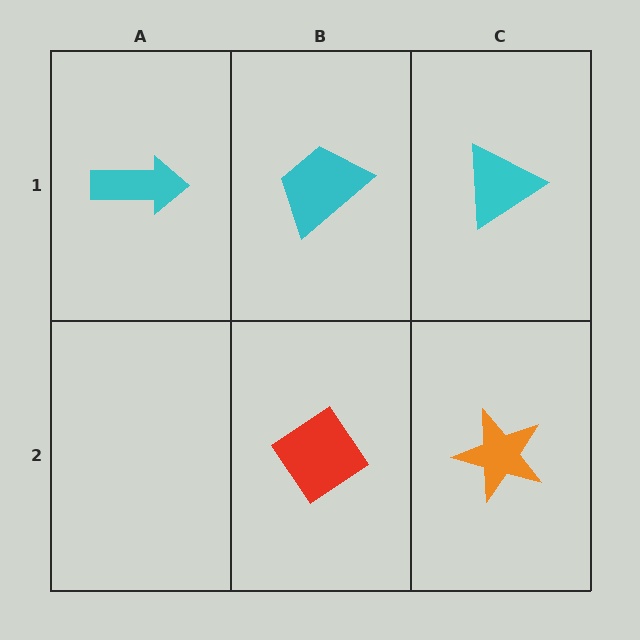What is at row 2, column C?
An orange star.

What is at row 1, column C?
A cyan triangle.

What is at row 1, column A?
A cyan arrow.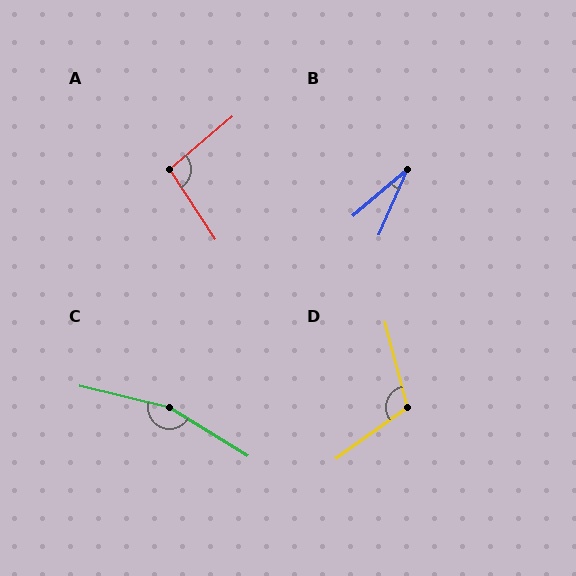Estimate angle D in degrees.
Approximately 111 degrees.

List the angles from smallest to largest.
B (26°), A (97°), D (111°), C (162°).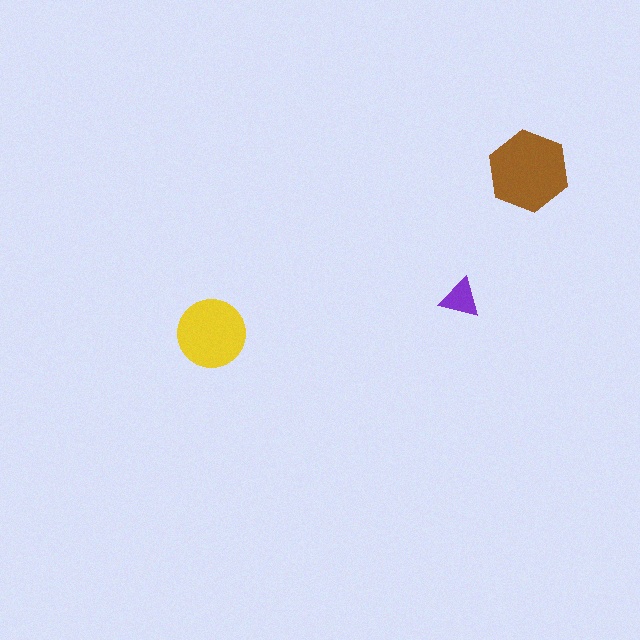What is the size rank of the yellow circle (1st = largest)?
2nd.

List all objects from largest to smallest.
The brown hexagon, the yellow circle, the purple triangle.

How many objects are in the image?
There are 3 objects in the image.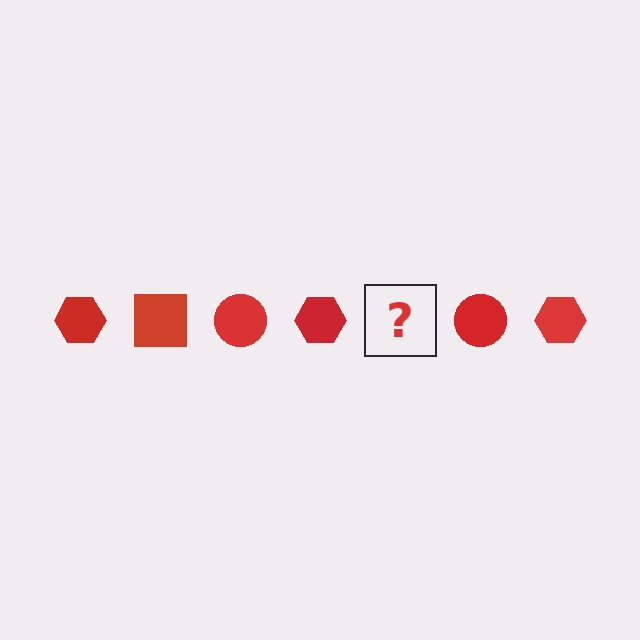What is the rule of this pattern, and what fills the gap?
The rule is that the pattern cycles through hexagon, square, circle shapes in red. The gap should be filled with a red square.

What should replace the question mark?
The question mark should be replaced with a red square.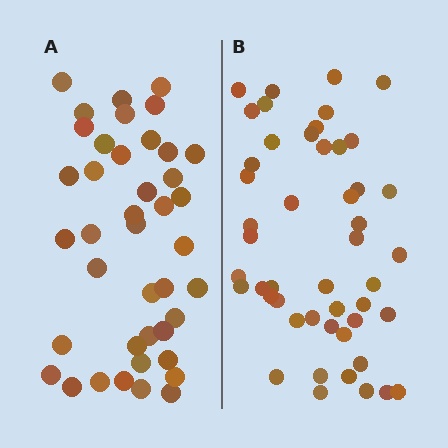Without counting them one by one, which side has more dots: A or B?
Region B (the right region) has more dots.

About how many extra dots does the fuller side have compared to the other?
Region B has roughly 8 or so more dots than region A.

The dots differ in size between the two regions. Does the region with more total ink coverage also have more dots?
No. Region A has more total ink coverage because its dots are larger, but region B actually contains more individual dots. Total area can be misleading — the number of items is what matters here.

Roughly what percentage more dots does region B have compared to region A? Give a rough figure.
About 15% more.